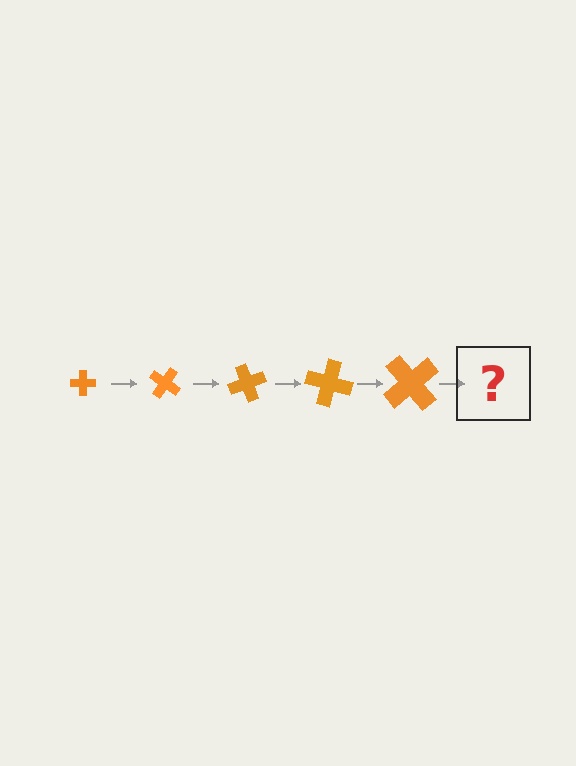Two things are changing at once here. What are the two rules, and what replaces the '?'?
The two rules are that the cross grows larger each step and it rotates 35 degrees each step. The '?' should be a cross, larger than the previous one and rotated 175 degrees from the start.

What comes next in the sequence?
The next element should be a cross, larger than the previous one and rotated 175 degrees from the start.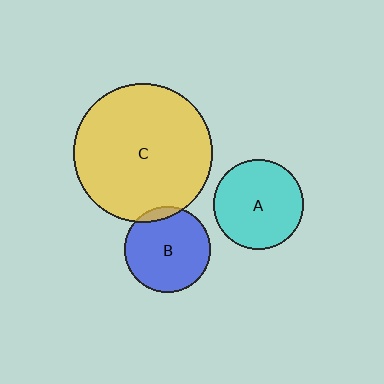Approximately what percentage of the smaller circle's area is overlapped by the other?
Approximately 5%.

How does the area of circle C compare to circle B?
Approximately 2.6 times.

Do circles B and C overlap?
Yes.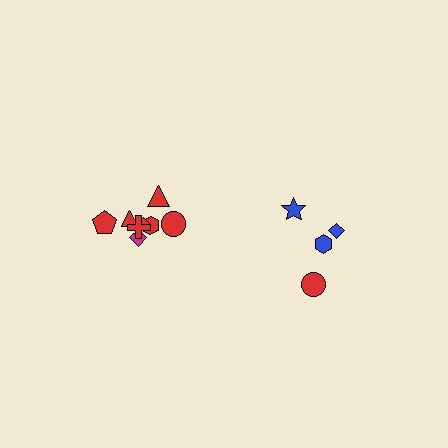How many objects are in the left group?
There are 8 objects.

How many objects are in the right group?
There are 4 objects.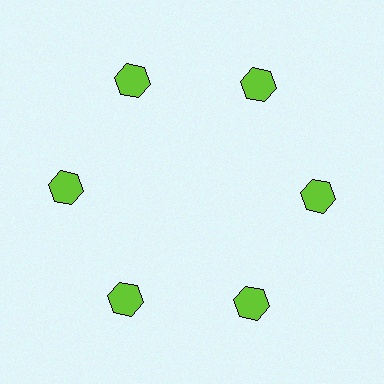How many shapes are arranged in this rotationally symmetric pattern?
There are 6 shapes, arranged in 6 groups of 1.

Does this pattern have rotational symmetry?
Yes, this pattern has 6-fold rotational symmetry. It looks the same after rotating 60 degrees around the center.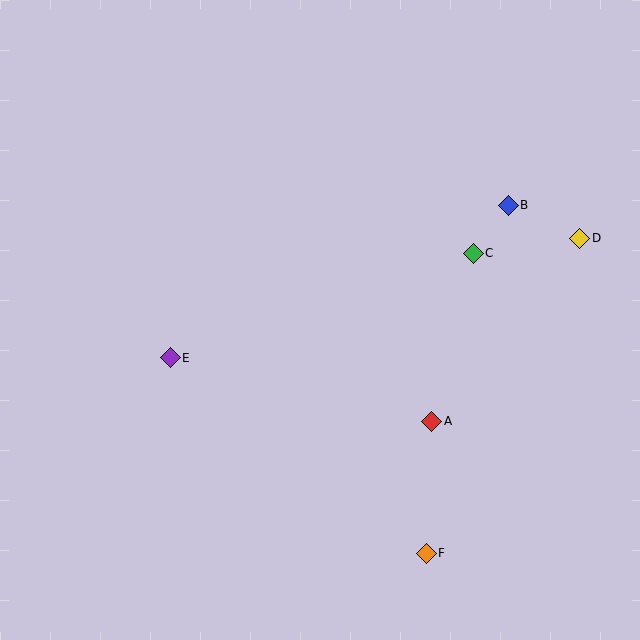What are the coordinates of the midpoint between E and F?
The midpoint between E and F is at (298, 456).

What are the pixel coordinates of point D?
Point D is at (580, 238).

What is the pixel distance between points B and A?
The distance between B and A is 229 pixels.